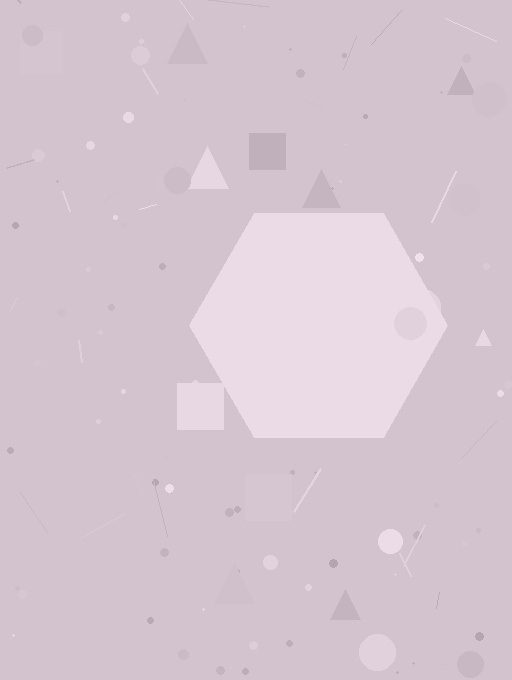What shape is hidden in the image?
A hexagon is hidden in the image.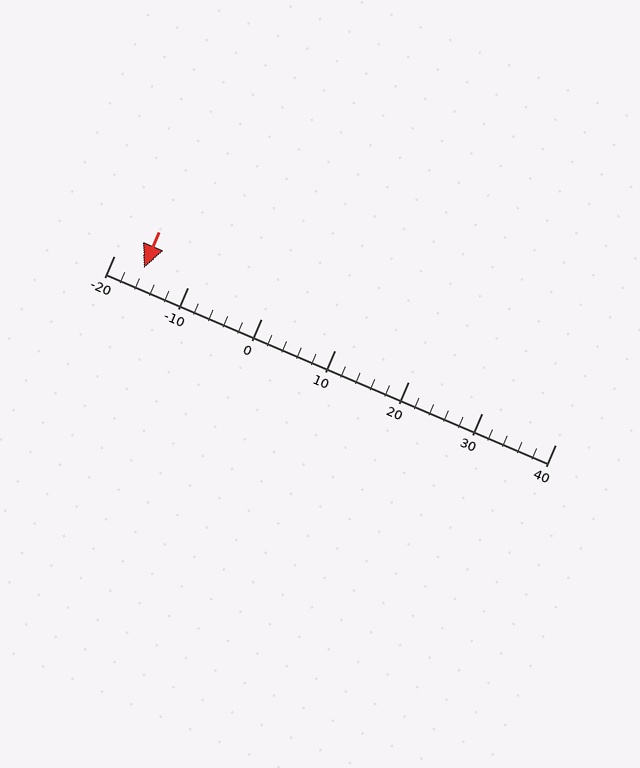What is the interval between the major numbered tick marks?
The major tick marks are spaced 10 units apart.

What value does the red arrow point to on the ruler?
The red arrow points to approximately -16.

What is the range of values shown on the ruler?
The ruler shows values from -20 to 40.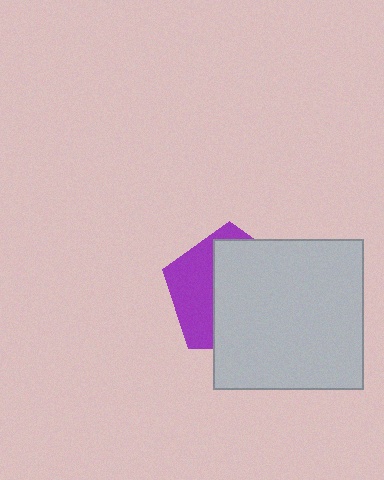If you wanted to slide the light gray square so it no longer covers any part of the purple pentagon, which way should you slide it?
Slide it right — that is the most direct way to separate the two shapes.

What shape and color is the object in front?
The object in front is a light gray square.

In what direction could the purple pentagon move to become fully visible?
The purple pentagon could move left. That would shift it out from behind the light gray square entirely.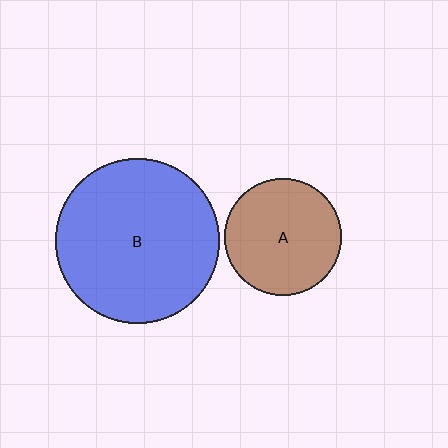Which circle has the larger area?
Circle B (blue).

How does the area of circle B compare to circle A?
Approximately 2.0 times.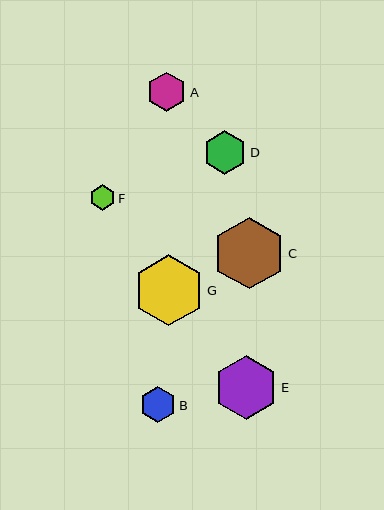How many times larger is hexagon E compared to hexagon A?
Hexagon E is approximately 1.6 times the size of hexagon A.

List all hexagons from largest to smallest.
From largest to smallest: C, G, E, D, A, B, F.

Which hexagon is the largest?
Hexagon C is the largest with a size of approximately 72 pixels.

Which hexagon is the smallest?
Hexagon F is the smallest with a size of approximately 26 pixels.